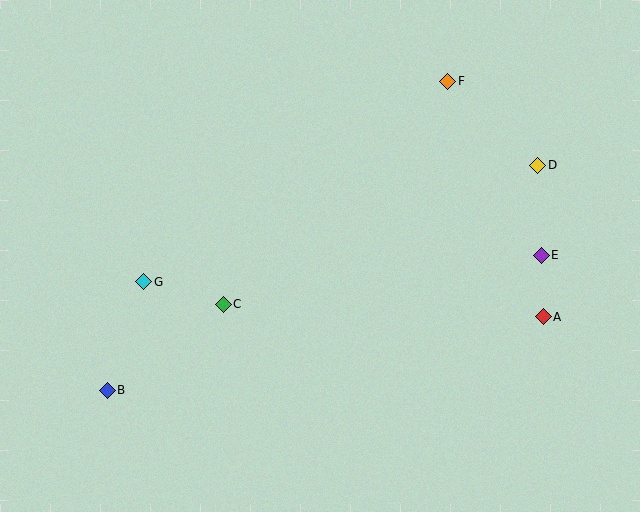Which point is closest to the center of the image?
Point C at (223, 304) is closest to the center.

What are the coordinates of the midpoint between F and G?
The midpoint between F and G is at (296, 182).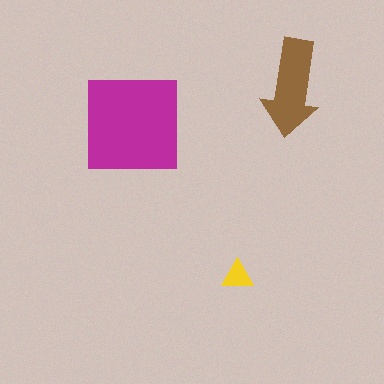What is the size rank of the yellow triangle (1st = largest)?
3rd.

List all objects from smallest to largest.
The yellow triangle, the brown arrow, the magenta square.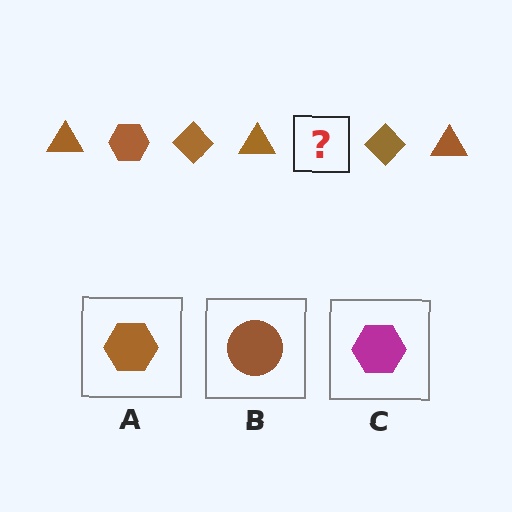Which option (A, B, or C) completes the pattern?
A.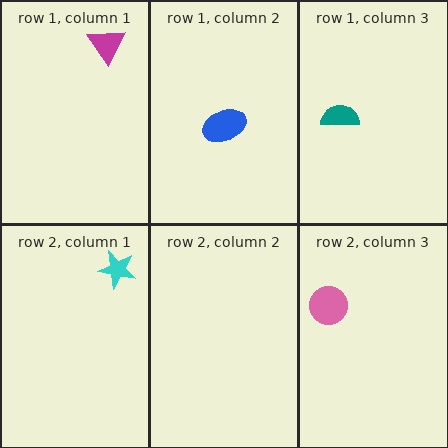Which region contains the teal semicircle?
The row 1, column 3 region.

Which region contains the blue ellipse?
The row 1, column 2 region.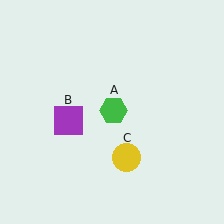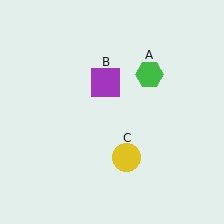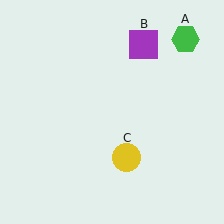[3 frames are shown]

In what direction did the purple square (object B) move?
The purple square (object B) moved up and to the right.